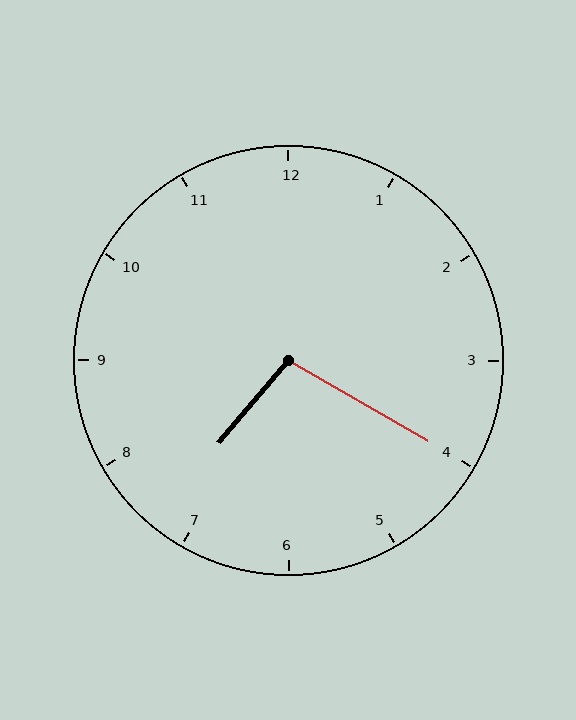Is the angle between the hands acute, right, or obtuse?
It is obtuse.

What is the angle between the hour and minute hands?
Approximately 100 degrees.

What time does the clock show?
7:20.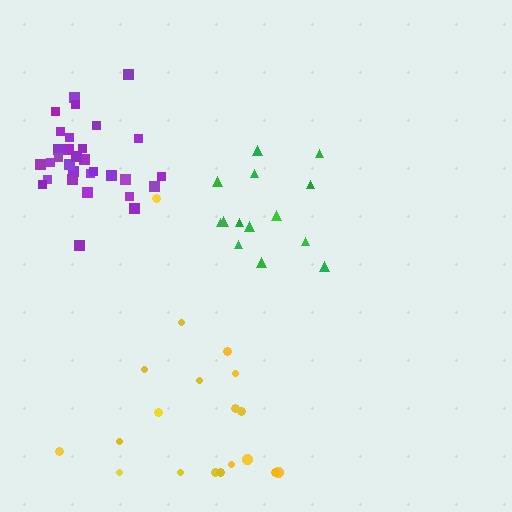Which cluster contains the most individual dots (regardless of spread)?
Purple (31).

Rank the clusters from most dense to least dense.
purple, green, yellow.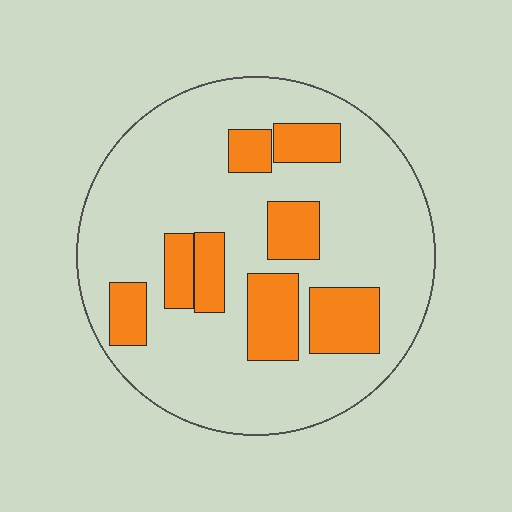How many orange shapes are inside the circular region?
8.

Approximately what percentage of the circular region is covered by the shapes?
Approximately 25%.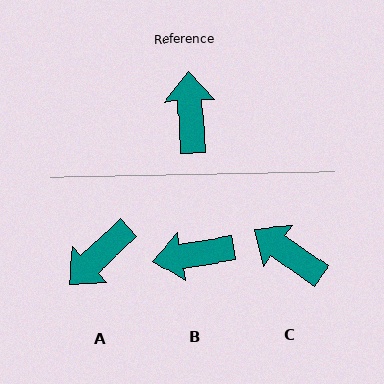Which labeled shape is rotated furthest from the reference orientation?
A, about 130 degrees away.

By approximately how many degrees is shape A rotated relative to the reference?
Approximately 130 degrees counter-clockwise.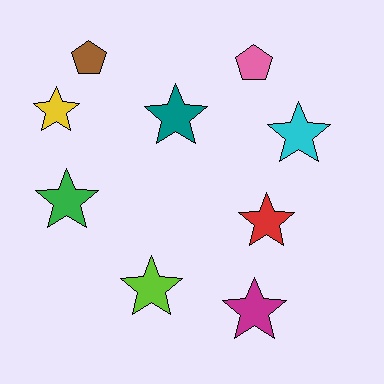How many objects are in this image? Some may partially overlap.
There are 9 objects.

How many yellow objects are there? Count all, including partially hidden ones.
There is 1 yellow object.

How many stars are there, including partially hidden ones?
There are 7 stars.